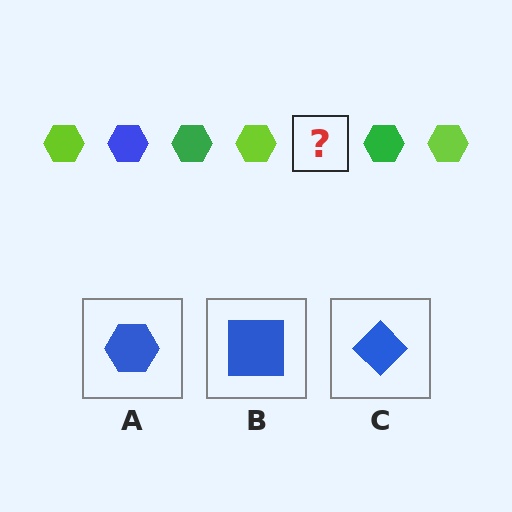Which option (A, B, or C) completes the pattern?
A.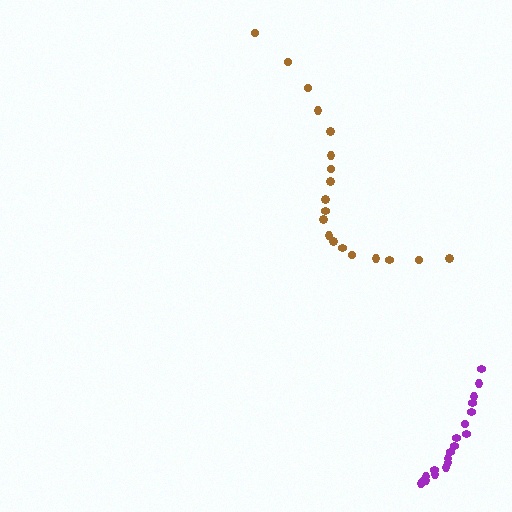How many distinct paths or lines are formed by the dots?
There are 2 distinct paths.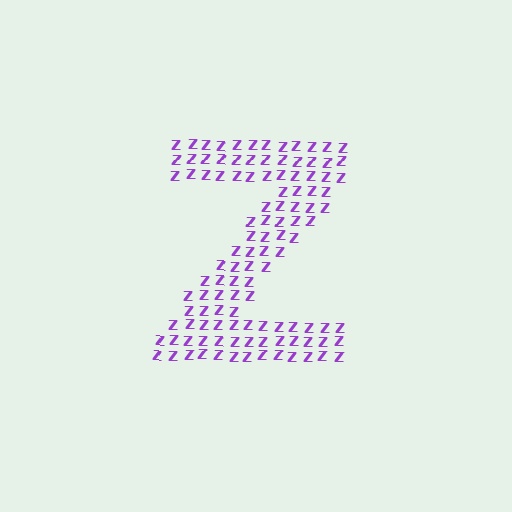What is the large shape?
The large shape is the letter Z.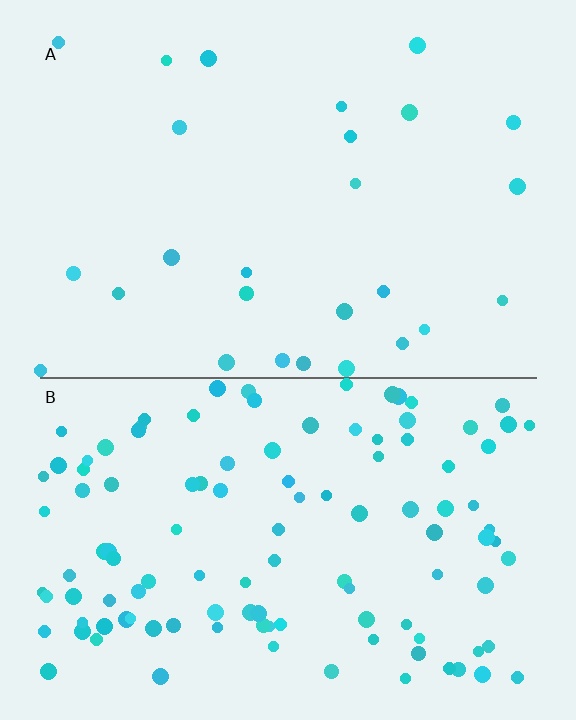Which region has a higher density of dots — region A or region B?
B (the bottom).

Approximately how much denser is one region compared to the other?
Approximately 4.4× — region B over region A.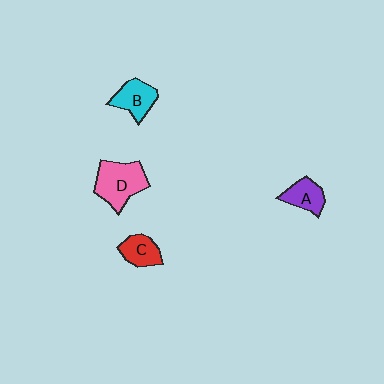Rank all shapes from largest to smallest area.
From largest to smallest: D (pink), B (cyan), A (purple), C (red).